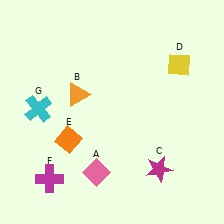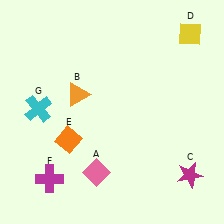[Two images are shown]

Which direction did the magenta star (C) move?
The magenta star (C) moved right.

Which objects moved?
The objects that moved are: the magenta star (C), the yellow diamond (D).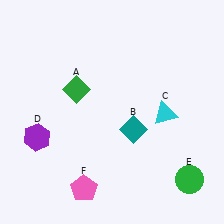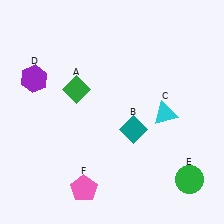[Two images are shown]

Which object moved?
The purple hexagon (D) moved up.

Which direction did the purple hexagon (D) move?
The purple hexagon (D) moved up.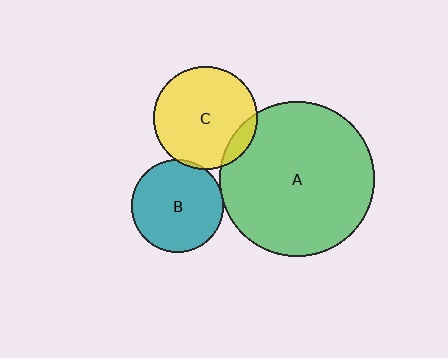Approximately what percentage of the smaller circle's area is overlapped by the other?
Approximately 10%.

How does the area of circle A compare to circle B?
Approximately 2.8 times.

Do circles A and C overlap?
Yes.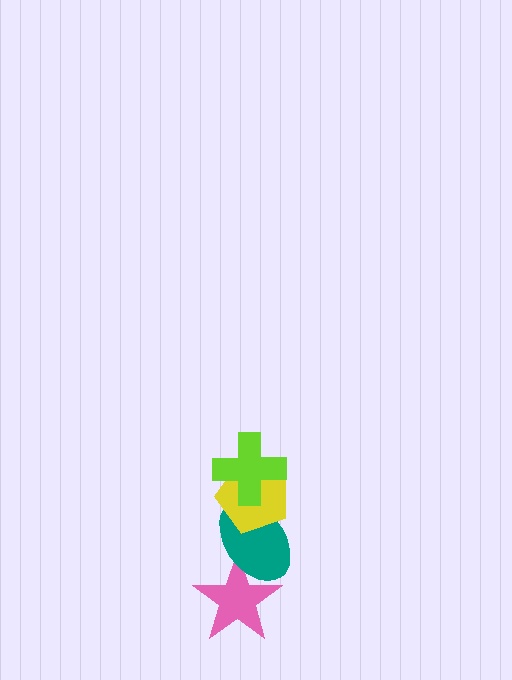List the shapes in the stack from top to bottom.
From top to bottom: the lime cross, the yellow pentagon, the teal ellipse, the pink star.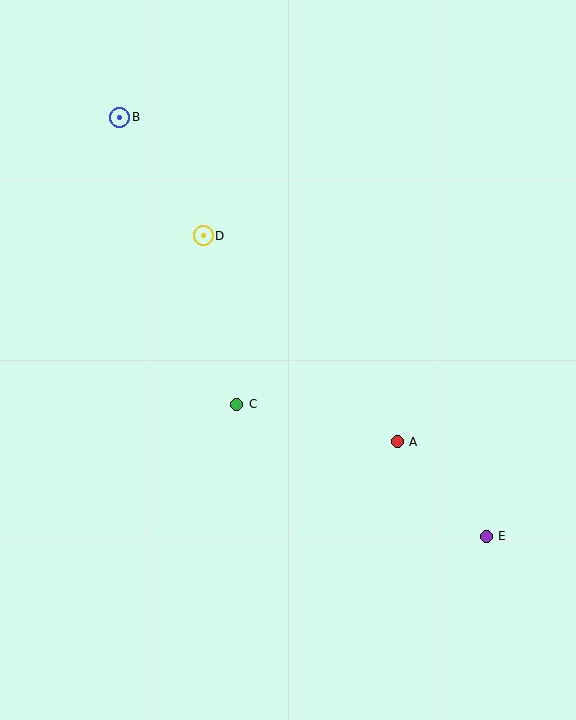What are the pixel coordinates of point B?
Point B is at (120, 117).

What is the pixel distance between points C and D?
The distance between C and D is 172 pixels.